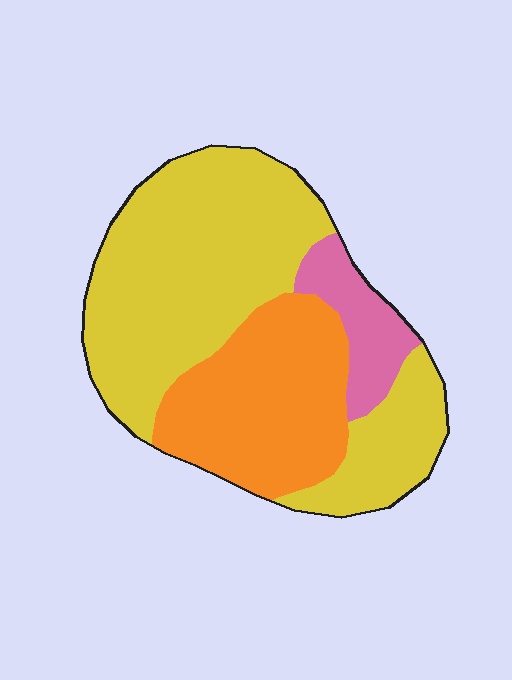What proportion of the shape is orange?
Orange takes up about one third (1/3) of the shape.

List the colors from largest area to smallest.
From largest to smallest: yellow, orange, pink.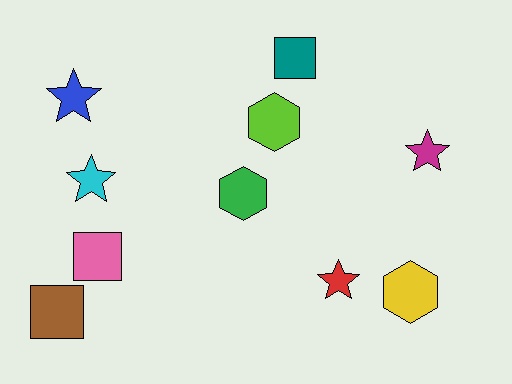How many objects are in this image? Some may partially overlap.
There are 10 objects.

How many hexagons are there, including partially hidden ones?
There are 3 hexagons.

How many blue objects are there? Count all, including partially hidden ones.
There is 1 blue object.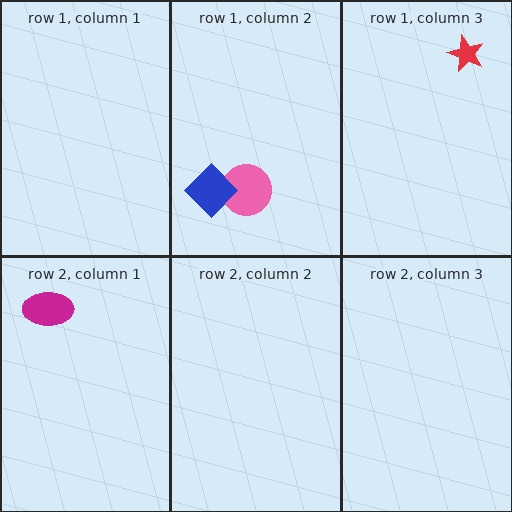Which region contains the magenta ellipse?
The row 2, column 1 region.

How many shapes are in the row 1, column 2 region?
2.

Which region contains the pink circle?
The row 1, column 2 region.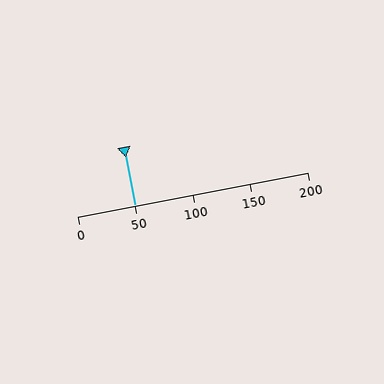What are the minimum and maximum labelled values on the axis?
The axis runs from 0 to 200.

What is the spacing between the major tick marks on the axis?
The major ticks are spaced 50 apart.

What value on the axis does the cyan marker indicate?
The marker indicates approximately 50.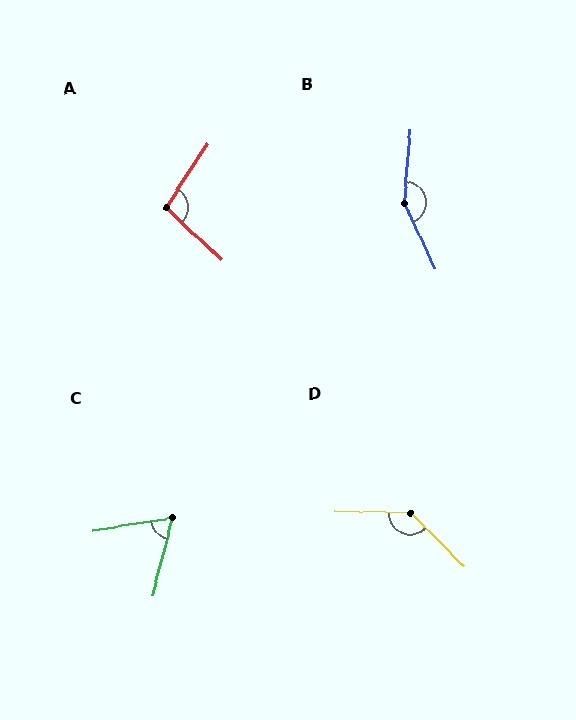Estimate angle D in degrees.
Approximately 135 degrees.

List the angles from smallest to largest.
C (67°), A (100°), D (135°), B (150°).